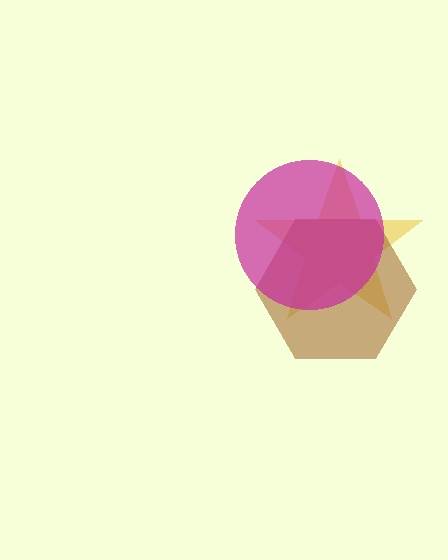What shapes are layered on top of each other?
The layered shapes are: a yellow star, a brown hexagon, a magenta circle.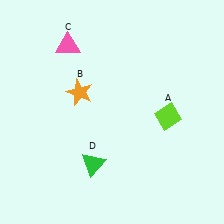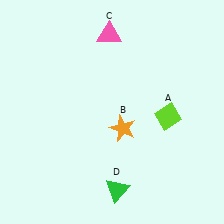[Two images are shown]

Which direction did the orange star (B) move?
The orange star (B) moved right.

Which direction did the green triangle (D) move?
The green triangle (D) moved down.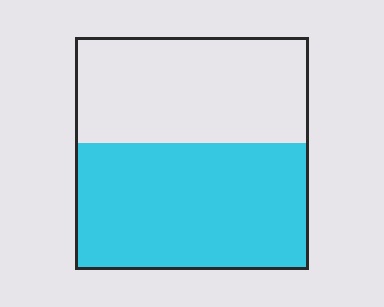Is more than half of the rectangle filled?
Yes.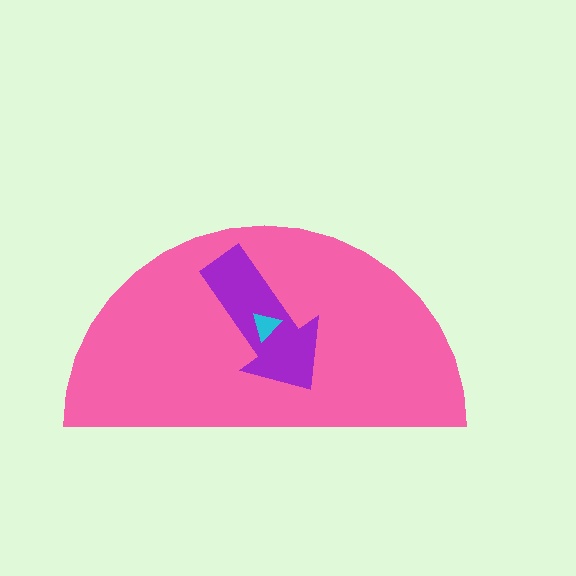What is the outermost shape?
The pink semicircle.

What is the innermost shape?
The cyan triangle.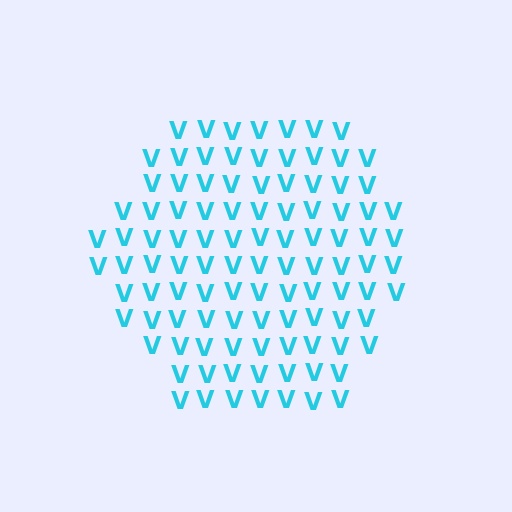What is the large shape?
The large shape is a hexagon.